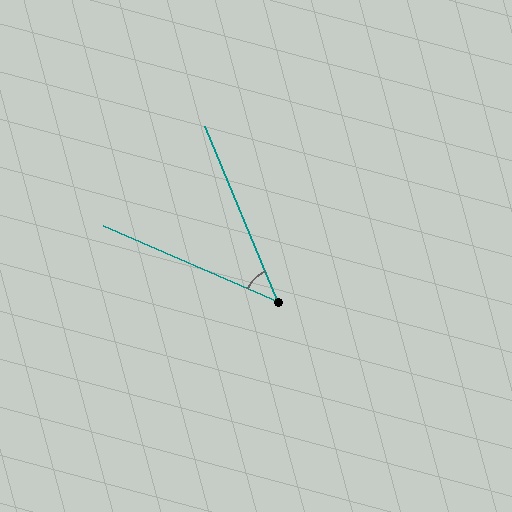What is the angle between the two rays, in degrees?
Approximately 44 degrees.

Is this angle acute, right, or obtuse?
It is acute.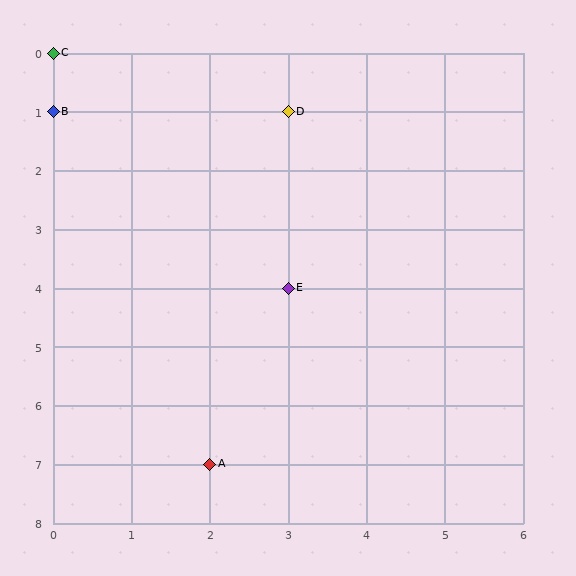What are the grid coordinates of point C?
Point C is at grid coordinates (0, 0).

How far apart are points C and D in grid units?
Points C and D are 3 columns and 1 row apart (about 3.2 grid units diagonally).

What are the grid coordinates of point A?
Point A is at grid coordinates (2, 7).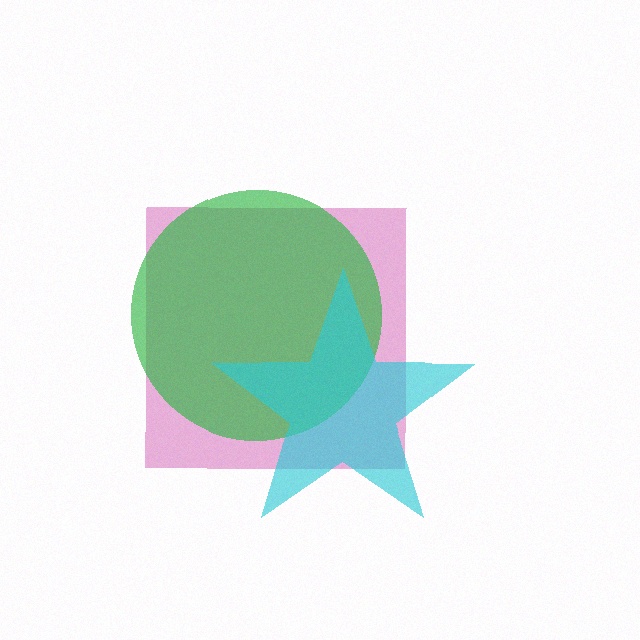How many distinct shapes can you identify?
There are 3 distinct shapes: a magenta square, a green circle, a cyan star.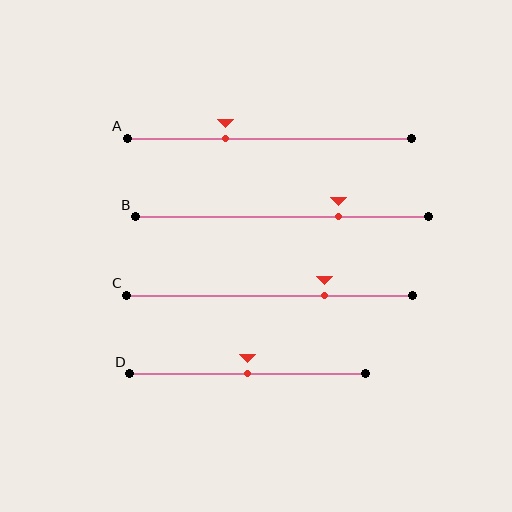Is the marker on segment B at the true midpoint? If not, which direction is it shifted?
No, the marker on segment B is shifted to the right by about 19% of the segment length.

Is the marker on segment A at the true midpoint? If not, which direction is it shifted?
No, the marker on segment A is shifted to the left by about 15% of the segment length.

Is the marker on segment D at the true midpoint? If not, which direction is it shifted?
Yes, the marker on segment D is at the true midpoint.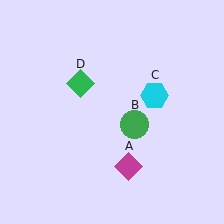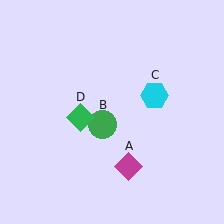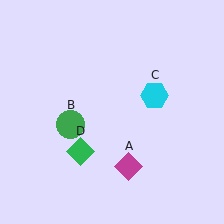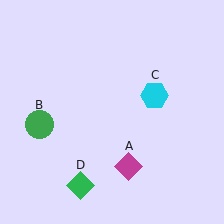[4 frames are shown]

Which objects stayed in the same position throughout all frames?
Magenta diamond (object A) and cyan hexagon (object C) remained stationary.